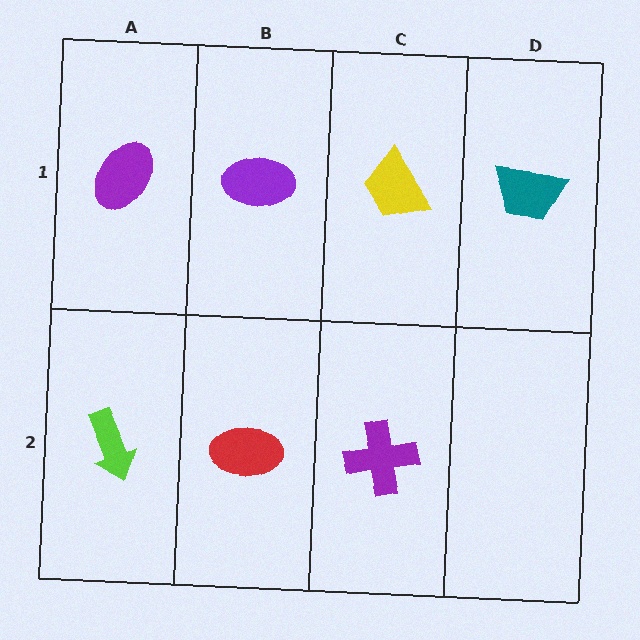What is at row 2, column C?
A purple cross.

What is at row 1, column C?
A yellow trapezoid.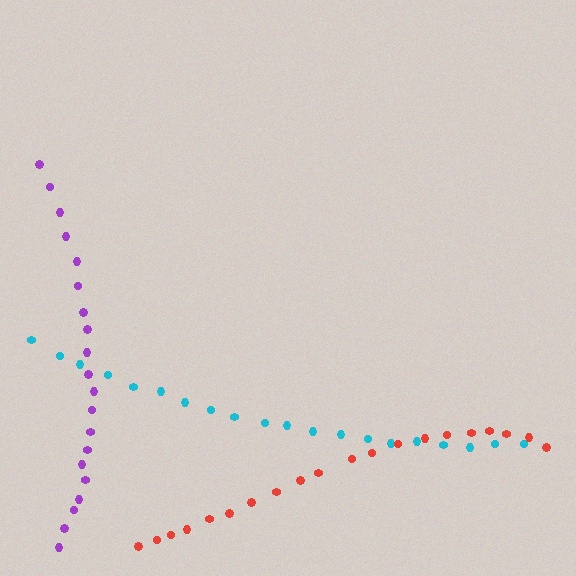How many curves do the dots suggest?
There are 3 distinct paths.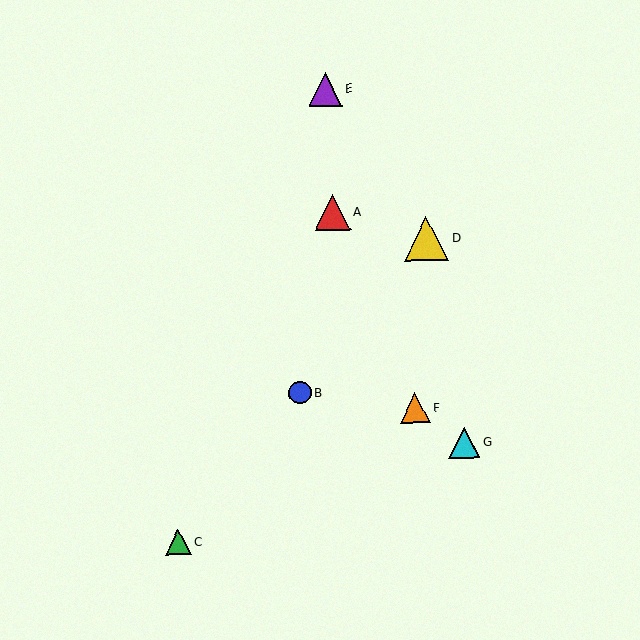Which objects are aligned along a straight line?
Objects B, C, D are aligned along a straight line.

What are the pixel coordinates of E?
Object E is at (325, 89).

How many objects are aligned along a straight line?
3 objects (B, C, D) are aligned along a straight line.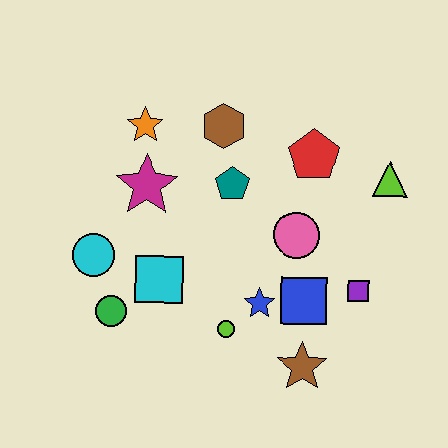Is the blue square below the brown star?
No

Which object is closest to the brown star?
The blue square is closest to the brown star.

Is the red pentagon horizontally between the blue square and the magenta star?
No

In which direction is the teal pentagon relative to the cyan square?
The teal pentagon is above the cyan square.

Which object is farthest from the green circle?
The lime triangle is farthest from the green circle.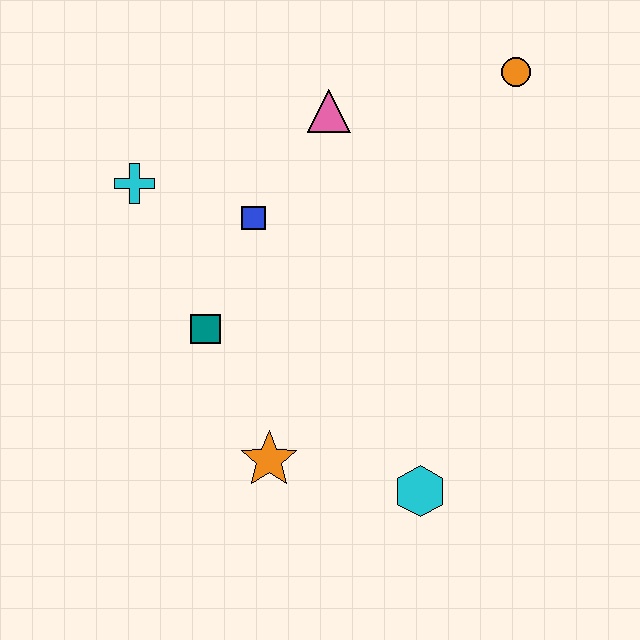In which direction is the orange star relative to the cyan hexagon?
The orange star is to the left of the cyan hexagon.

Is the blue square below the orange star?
No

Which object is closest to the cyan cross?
The blue square is closest to the cyan cross.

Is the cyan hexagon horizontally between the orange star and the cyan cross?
No